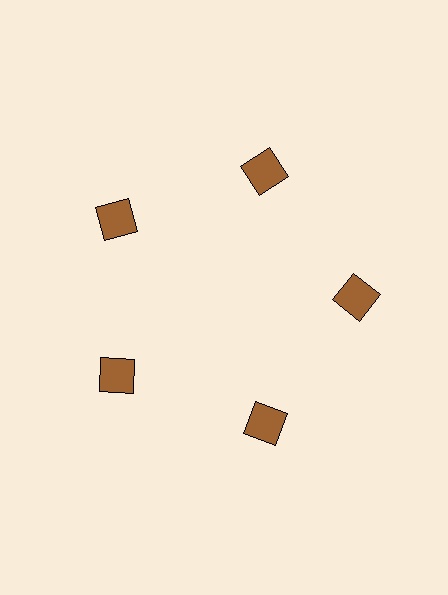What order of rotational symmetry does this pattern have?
This pattern has 5-fold rotational symmetry.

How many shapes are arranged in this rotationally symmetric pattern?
There are 5 shapes, arranged in 5 groups of 1.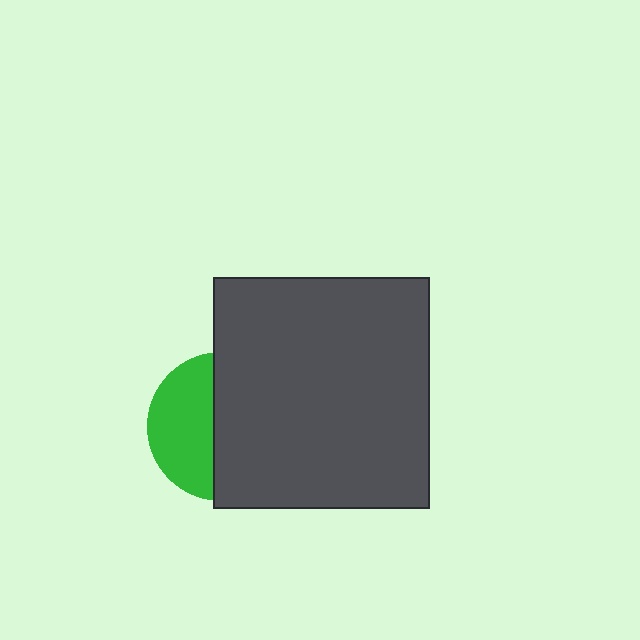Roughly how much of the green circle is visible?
A small part of it is visible (roughly 43%).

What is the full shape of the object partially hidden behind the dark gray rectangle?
The partially hidden object is a green circle.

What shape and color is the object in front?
The object in front is a dark gray rectangle.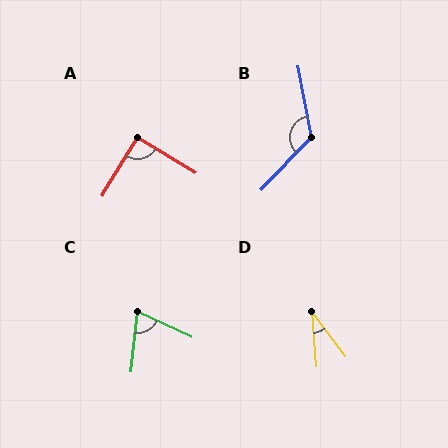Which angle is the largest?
B, at approximately 125 degrees.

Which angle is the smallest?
D, at approximately 32 degrees.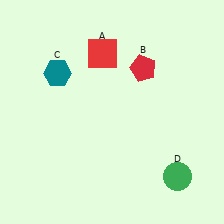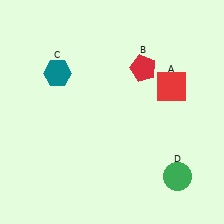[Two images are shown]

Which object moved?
The red square (A) moved right.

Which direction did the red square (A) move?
The red square (A) moved right.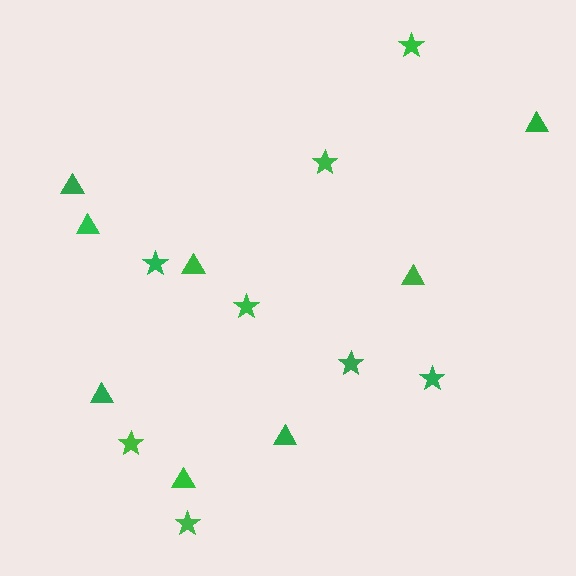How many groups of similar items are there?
There are 2 groups: one group of stars (8) and one group of triangles (8).